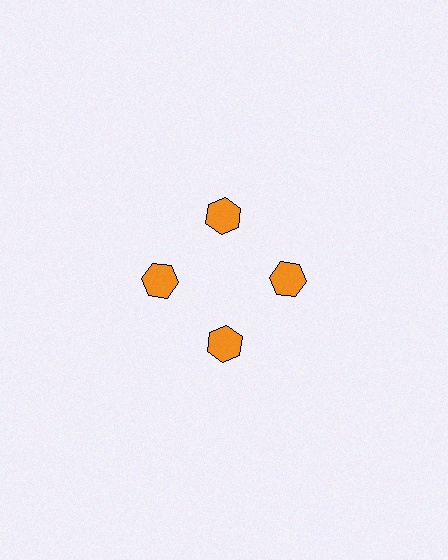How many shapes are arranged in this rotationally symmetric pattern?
There are 4 shapes, arranged in 4 groups of 1.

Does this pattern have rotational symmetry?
Yes, this pattern has 4-fold rotational symmetry. It looks the same after rotating 90 degrees around the center.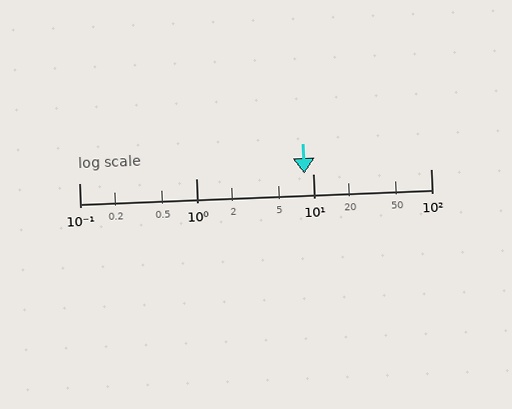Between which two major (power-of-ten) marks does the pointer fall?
The pointer is between 1 and 10.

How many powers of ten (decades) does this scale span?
The scale spans 3 decades, from 0.1 to 100.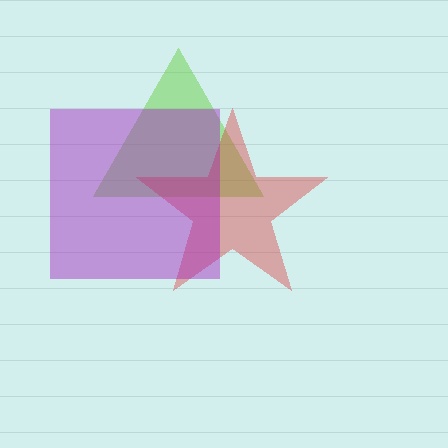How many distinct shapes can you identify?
There are 3 distinct shapes: a lime triangle, a red star, a purple square.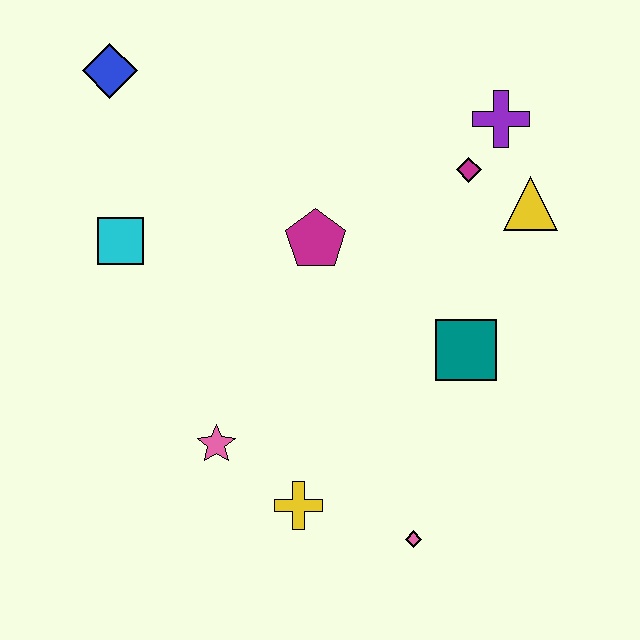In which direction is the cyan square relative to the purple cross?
The cyan square is to the left of the purple cross.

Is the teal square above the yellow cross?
Yes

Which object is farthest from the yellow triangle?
The blue diamond is farthest from the yellow triangle.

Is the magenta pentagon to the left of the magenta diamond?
Yes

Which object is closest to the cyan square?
The blue diamond is closest to the cyan square.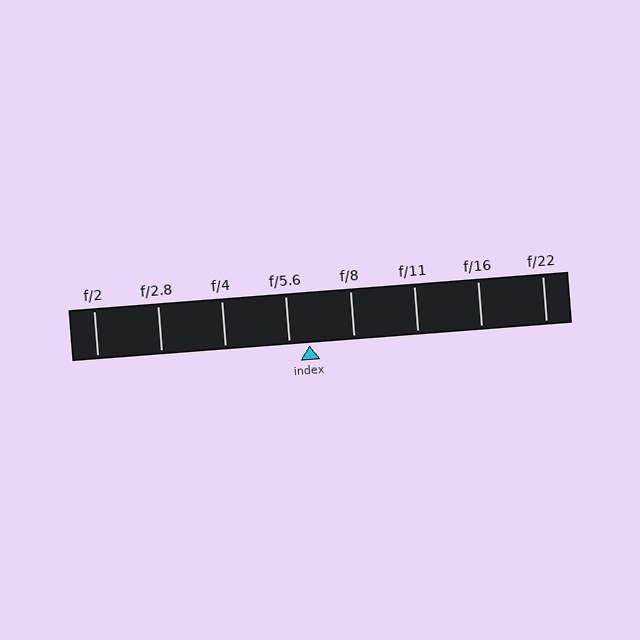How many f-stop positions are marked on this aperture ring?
There are 8 f-stop positions marked.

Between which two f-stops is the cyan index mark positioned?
The index mark is between f/5.6 and f/8.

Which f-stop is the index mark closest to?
The index mark is closest to f/5.6.